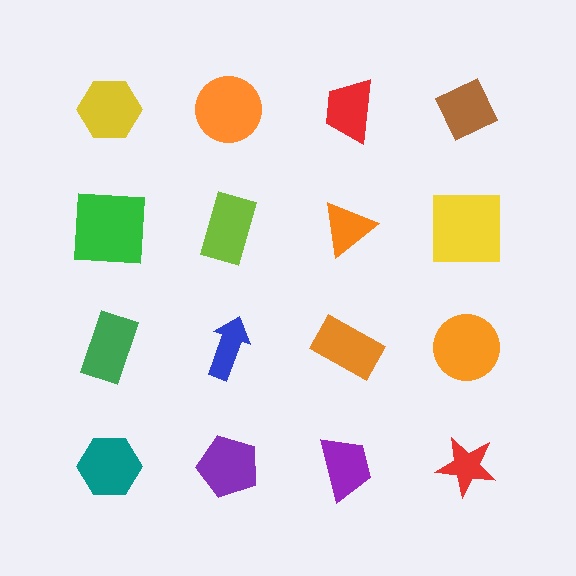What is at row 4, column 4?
A red star.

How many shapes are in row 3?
4 shapes.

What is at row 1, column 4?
A brown diamond.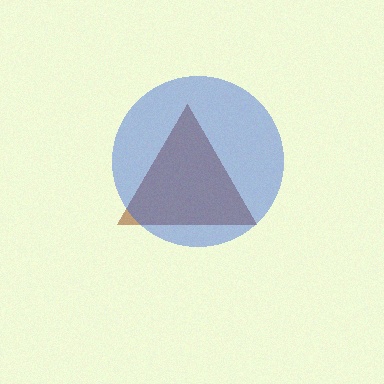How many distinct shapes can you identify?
There are 2 distinct shapes: a brown triangle, a blue circle.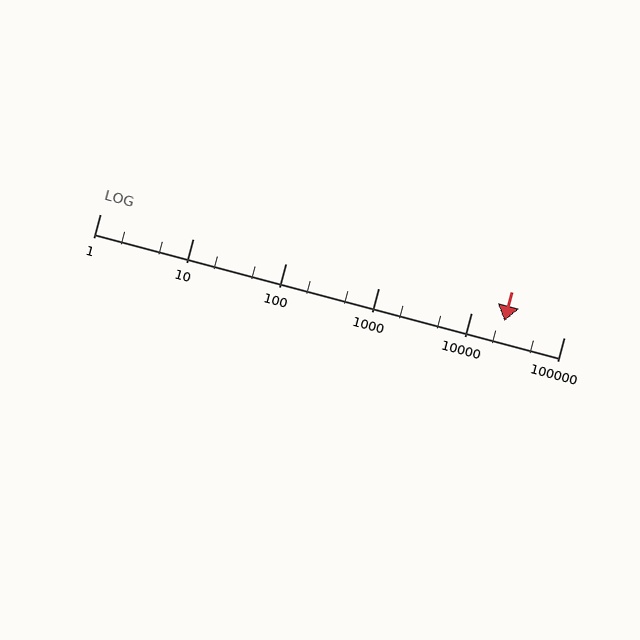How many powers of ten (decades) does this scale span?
The scale spans 5 decades, from 1 to 100000.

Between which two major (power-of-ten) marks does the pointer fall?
The pointer is between 10000 and 100000.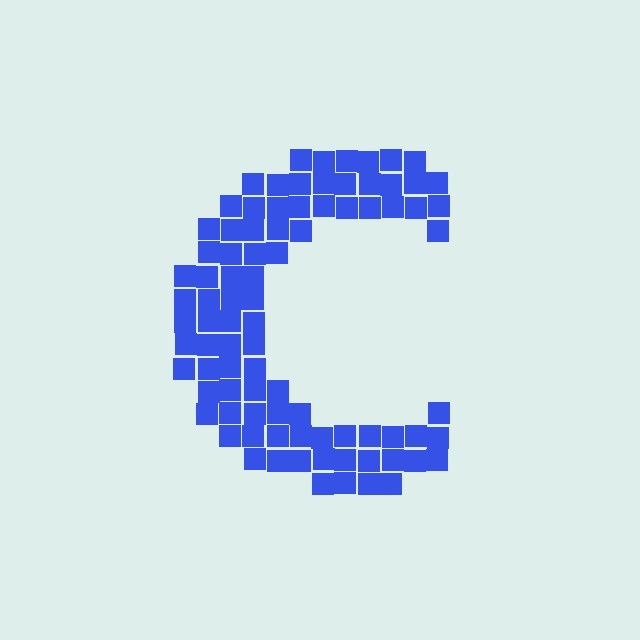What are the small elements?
The small elements are squares.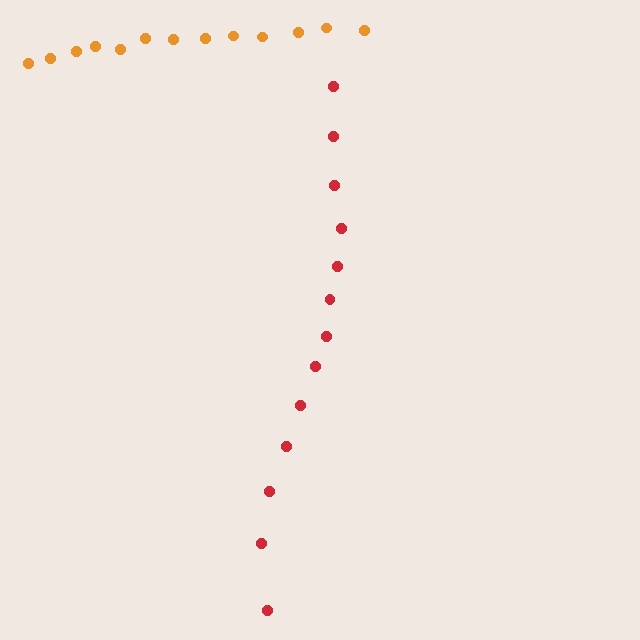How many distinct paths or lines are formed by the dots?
There are 2 distinct paths.